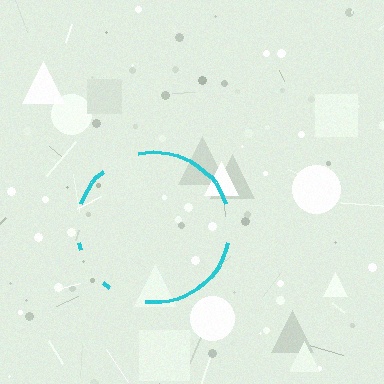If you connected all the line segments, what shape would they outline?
They would outline a circle.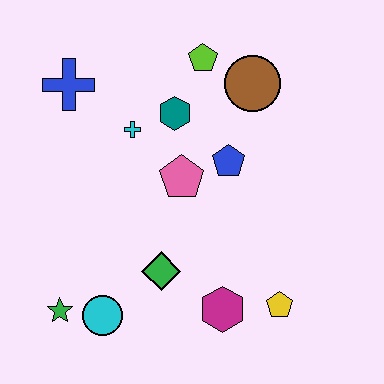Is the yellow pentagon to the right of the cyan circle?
Yes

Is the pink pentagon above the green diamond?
Yes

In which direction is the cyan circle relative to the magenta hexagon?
The cyan circle is to the left of the magenta hexagon.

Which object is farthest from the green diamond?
The lime pentagon is farthest from the green diamond.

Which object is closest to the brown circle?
The lime pentagon is closest to the brown circle.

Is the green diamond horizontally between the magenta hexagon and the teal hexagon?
No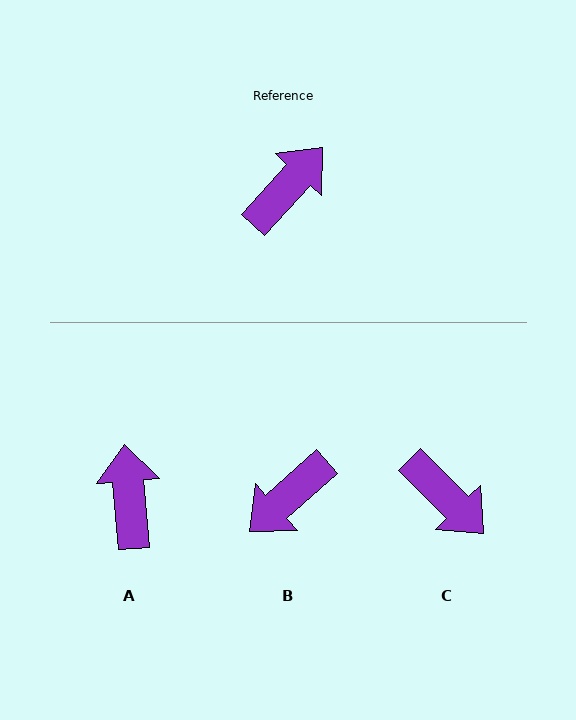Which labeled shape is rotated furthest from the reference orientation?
B, about 174 degrees away.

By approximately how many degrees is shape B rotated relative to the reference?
Approximately 174 degrees counter-clockwise.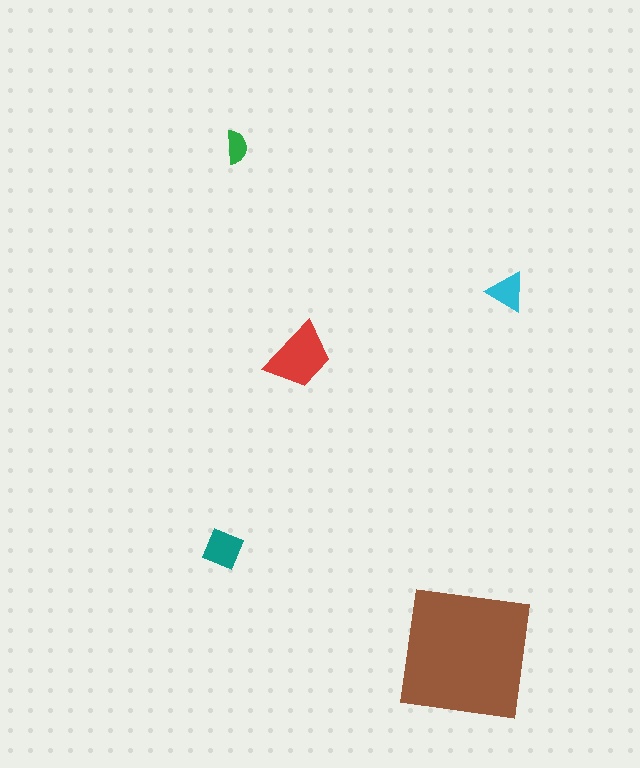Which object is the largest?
The brown square.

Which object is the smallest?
The green semicircle.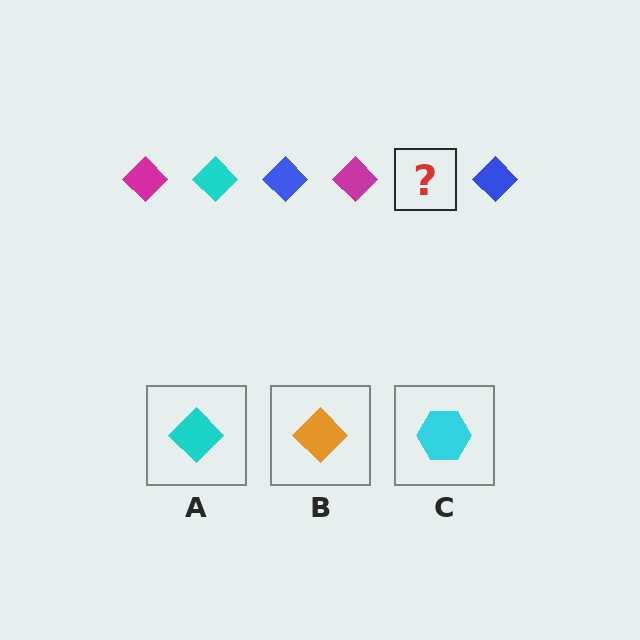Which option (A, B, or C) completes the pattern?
A.